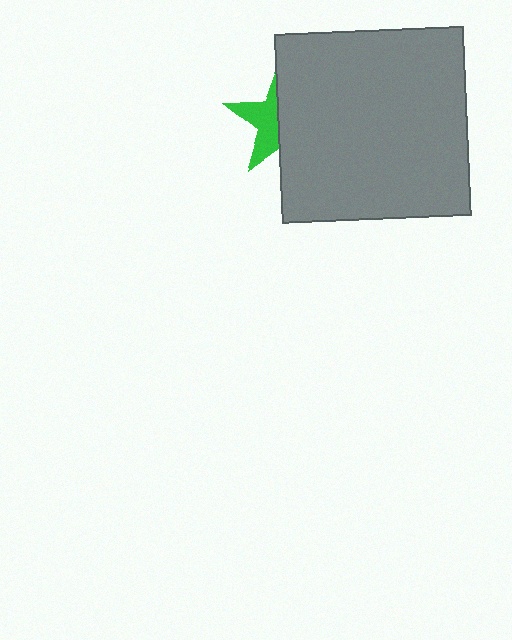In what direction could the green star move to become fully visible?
The green star could move left. That would shift it out from behind the gray square entirely.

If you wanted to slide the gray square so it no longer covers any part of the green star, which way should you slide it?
Slide it right — that is the most direct way to separate the two shapes.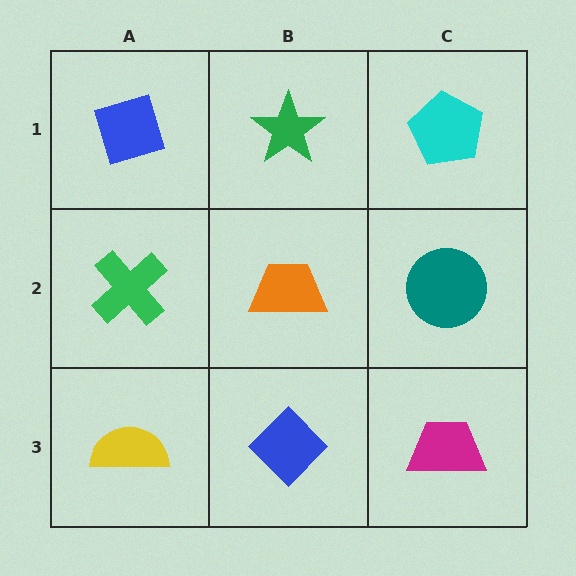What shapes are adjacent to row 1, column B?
An orange trapezoid (row 2, column B), a blue diamond (row 1, column A), a cyan pentagon (row 1, column C).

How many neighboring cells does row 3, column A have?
2.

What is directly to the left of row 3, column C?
A blue diamond.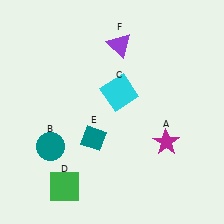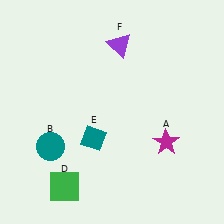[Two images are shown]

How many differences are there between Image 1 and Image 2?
There is 1 difference between the two images.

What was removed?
The cyan square (C) was removed in Image 2.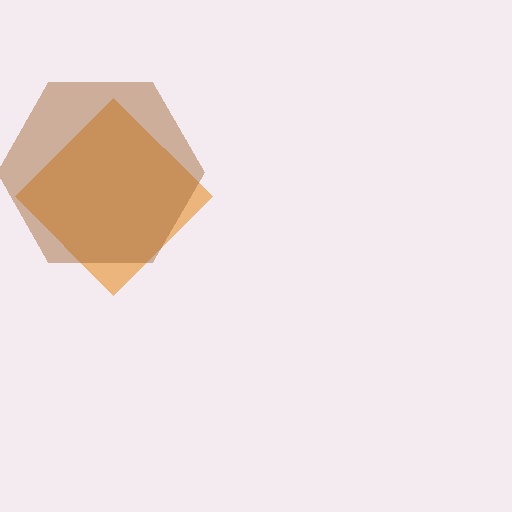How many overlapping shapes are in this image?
There are 2 overlapping shapes in the image.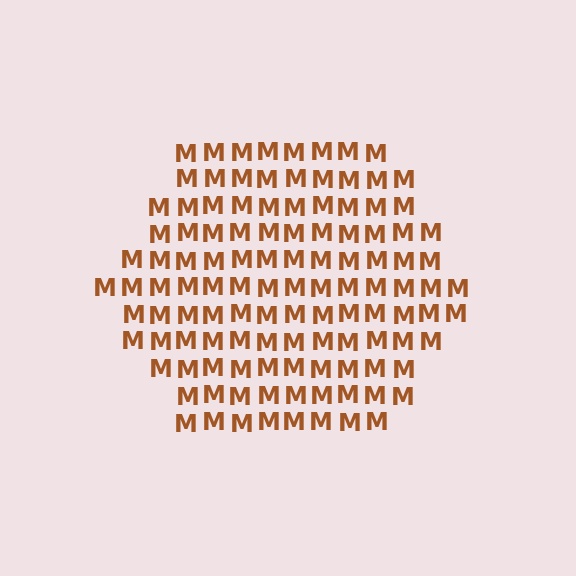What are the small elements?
The small elements are letter M's.